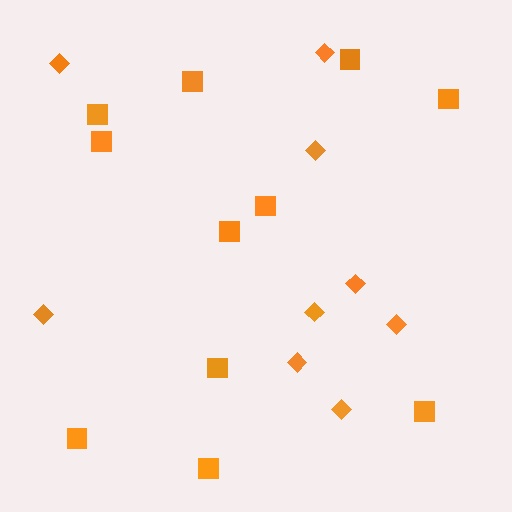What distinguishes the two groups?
There are 2 groups: one group of diamonds (9) and one group of squares (11).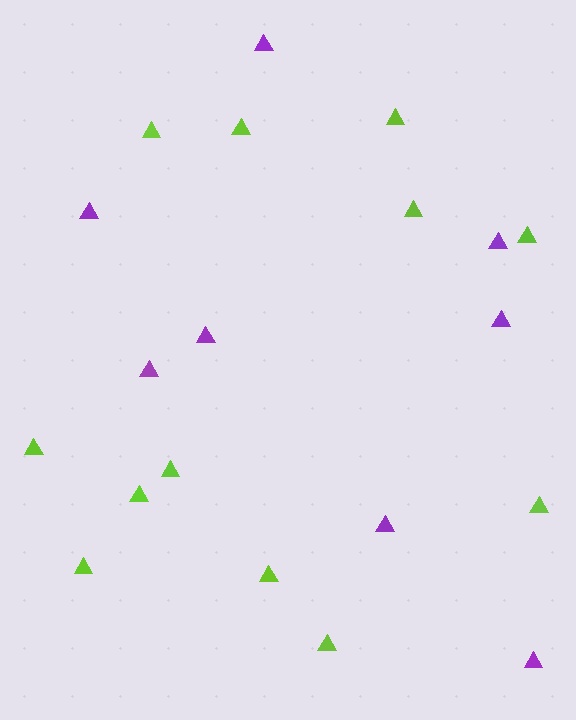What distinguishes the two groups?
There are 2 groups: one group of purple triangles (8) and one group of lime triangles (12).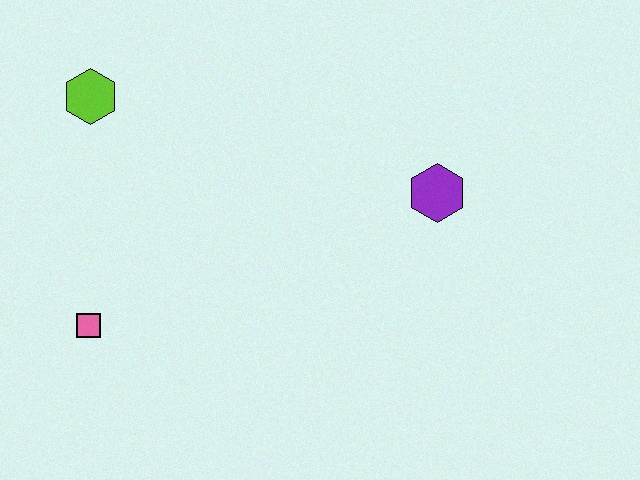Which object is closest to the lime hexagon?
The pink square is closest to the lime hexagon.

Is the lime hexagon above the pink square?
Yes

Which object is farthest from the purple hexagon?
The pink square is farthest from the purple hexagon.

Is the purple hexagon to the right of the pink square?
Yes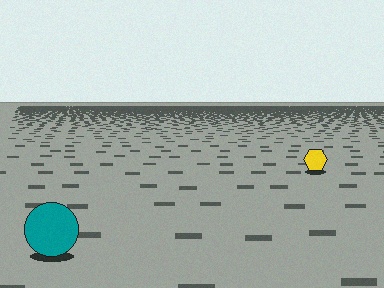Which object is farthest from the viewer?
The yellow hexagon is farthest from the viewer. It appears smaller and the ground texture around it is denser.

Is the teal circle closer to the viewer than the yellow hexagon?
Yes. The teal circle is closer — you can tell from the texture gradient: the ground texture is coarser near it.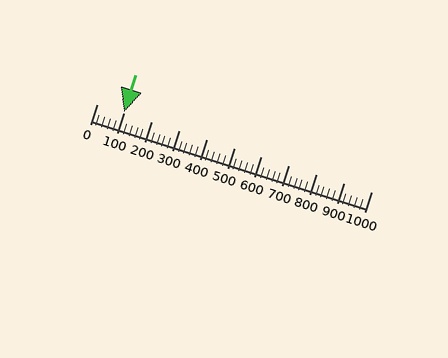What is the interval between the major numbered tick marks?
The major tick marks are spaced 100 units apart.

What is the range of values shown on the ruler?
The ruler shows values from 0 to 1000.